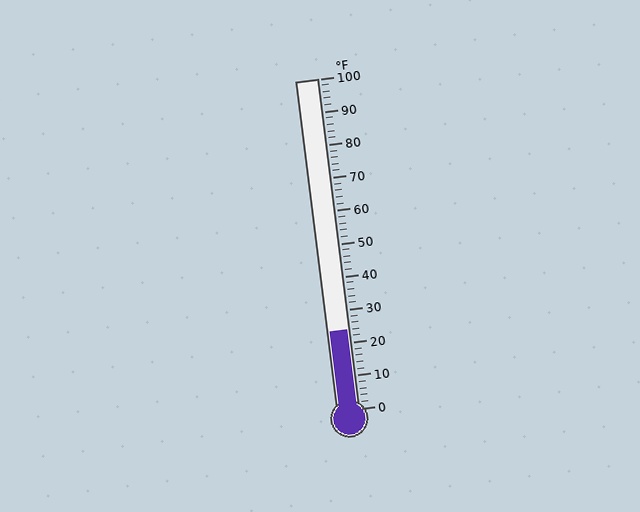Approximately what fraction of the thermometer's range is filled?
The thermometer is filled to approximately 25% of its range.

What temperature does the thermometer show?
The thermometer shows approximately 24°F.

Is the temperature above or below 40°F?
The temperature is below 40°F.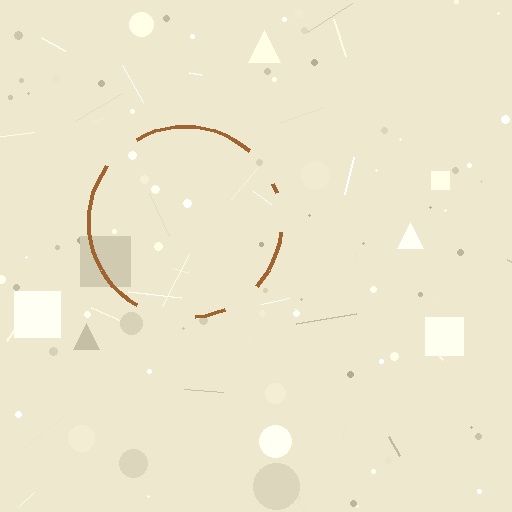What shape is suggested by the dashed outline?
The dashed outline suggests a circle.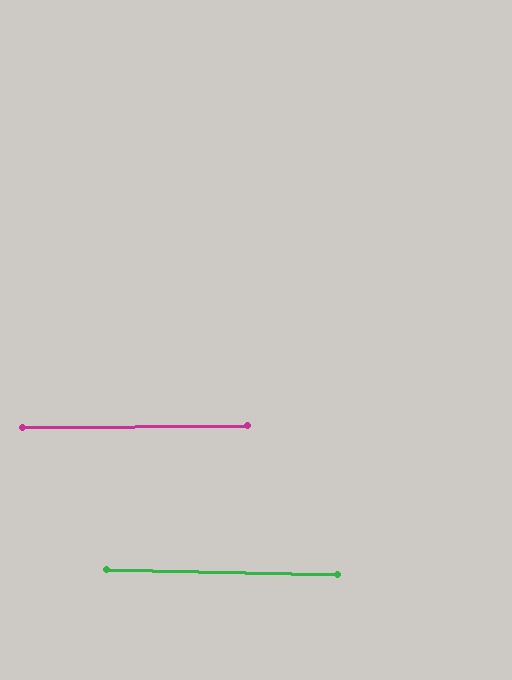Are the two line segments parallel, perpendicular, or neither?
Parallel — their directions differ by only 1.9°.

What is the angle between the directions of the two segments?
Approximately 2 degrees.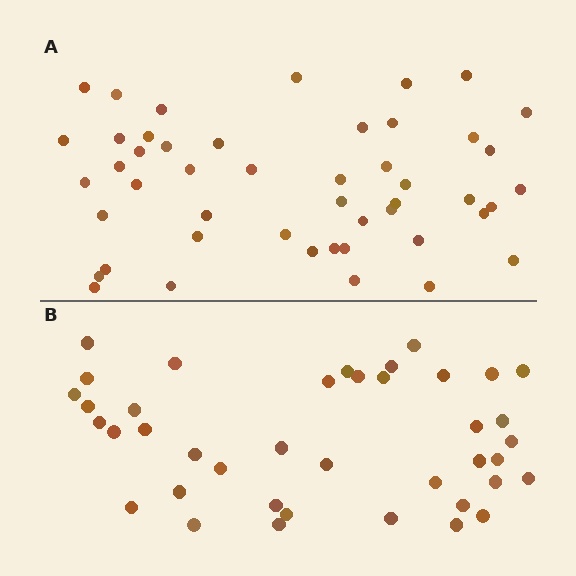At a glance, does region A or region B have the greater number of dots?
Region A (the top region) has more dots.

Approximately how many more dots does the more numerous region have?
Region A has roughly 8 or so more dots than region B.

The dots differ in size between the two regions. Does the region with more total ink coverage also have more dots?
No. Region B has more total ink coverage because its dots are larger, but region A actually contains more individual dots. Total area can be misleading — the number of items is what matters here.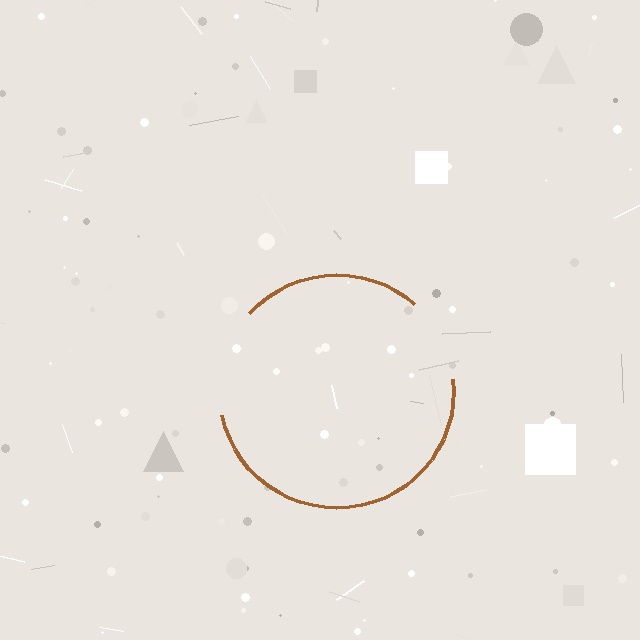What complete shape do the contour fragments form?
The contour fragments form a circle.